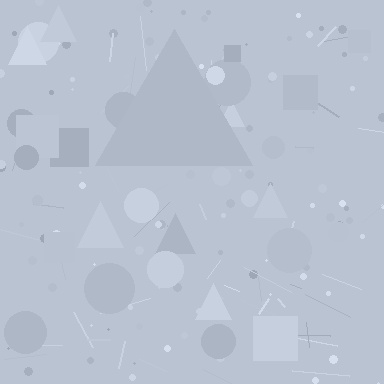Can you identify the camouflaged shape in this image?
The camouflaged shape is a triangle.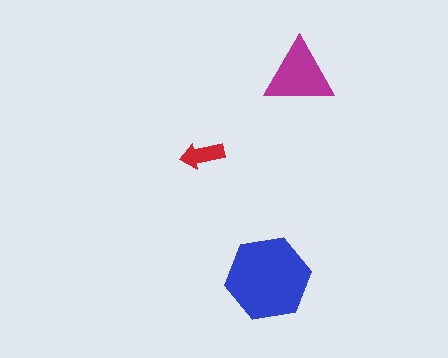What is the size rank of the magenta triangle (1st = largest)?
2nd.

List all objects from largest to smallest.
The blue hexagon, the magenta triangle, the red arrow.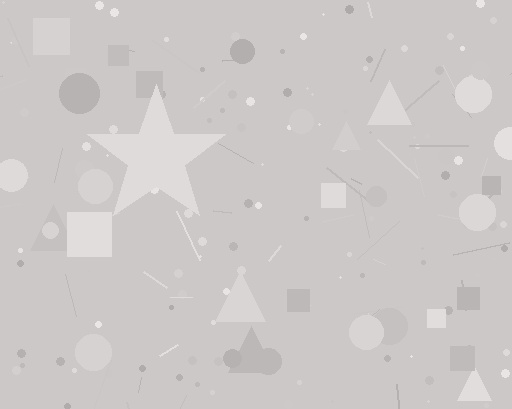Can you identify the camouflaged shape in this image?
The camouflaged shape is a star.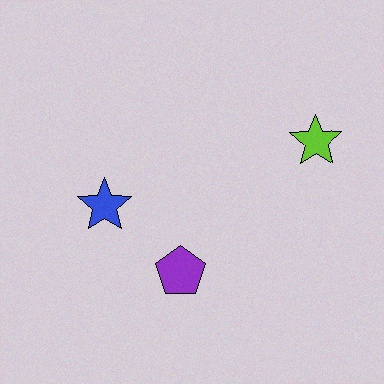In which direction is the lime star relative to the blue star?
The lime star is to the right of the blue star.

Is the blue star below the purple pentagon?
No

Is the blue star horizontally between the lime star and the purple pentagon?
No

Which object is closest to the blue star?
The purple pentagon is closest to the blue star.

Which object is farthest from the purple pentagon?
The lime star is farthest from the purple pentagon.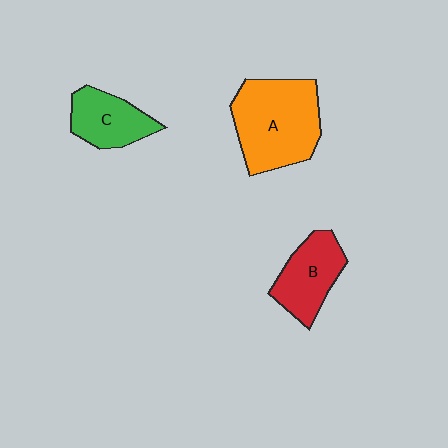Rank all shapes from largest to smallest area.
From largest to smallest: A (orange), B (red), C (green).